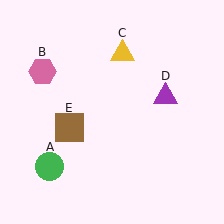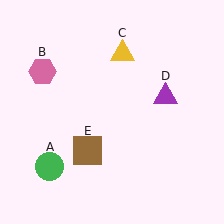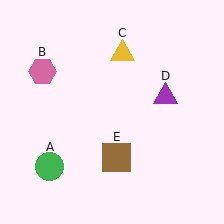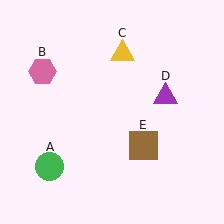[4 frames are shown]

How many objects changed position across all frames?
1 object changed position: brown square (object E).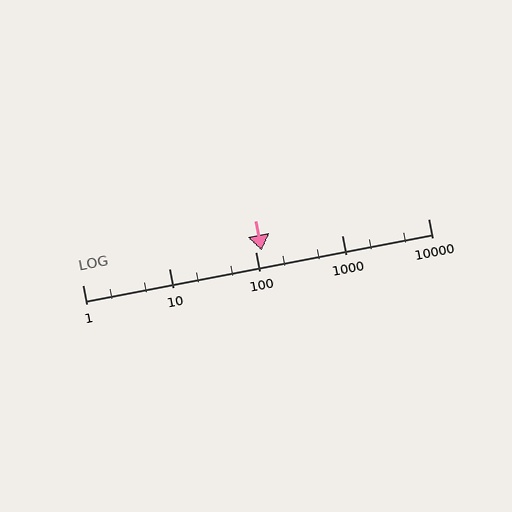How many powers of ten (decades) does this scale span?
The scale spans 4 decades, from 1 to 10000.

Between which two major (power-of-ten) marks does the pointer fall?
The pointer is between 100 and 1000.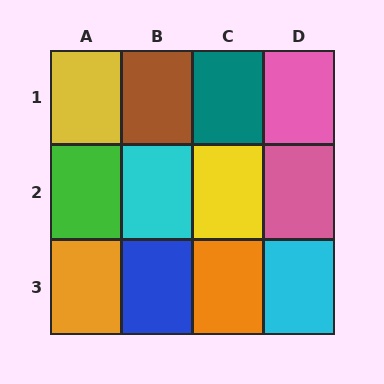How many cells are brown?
1 cell is brown.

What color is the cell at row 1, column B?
Brown.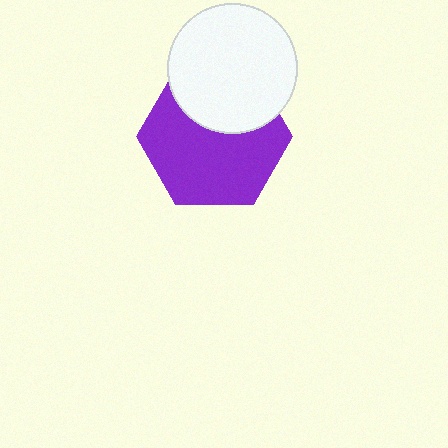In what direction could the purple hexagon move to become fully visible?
The purple hexagon could move down. That would shift it out from behind the white circle entirely.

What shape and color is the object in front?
The object in front is a white circle.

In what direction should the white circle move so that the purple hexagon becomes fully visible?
The white circle should move up. That is the shortest direction to clear the overlap and leave the purple hexagon fully visible.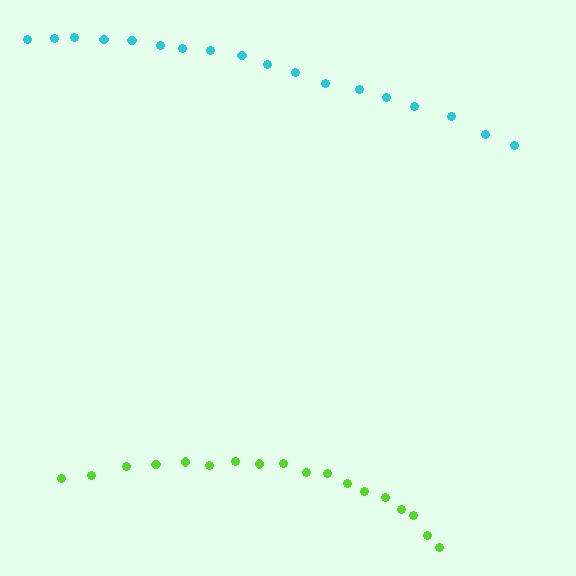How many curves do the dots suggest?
There are 2 distinct paths.